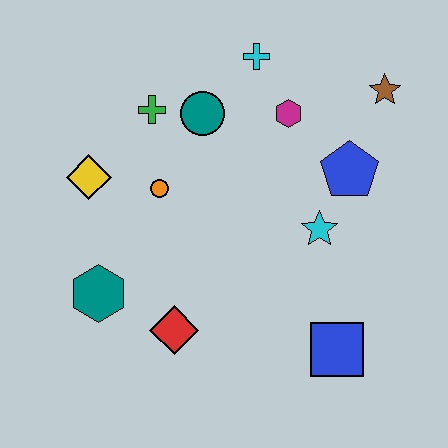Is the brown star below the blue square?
No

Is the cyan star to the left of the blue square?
Yes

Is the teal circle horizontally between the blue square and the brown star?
No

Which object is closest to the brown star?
The blue pentagon is closest to the brown star.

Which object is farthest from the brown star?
The teal hexagon is farthest from the brown star.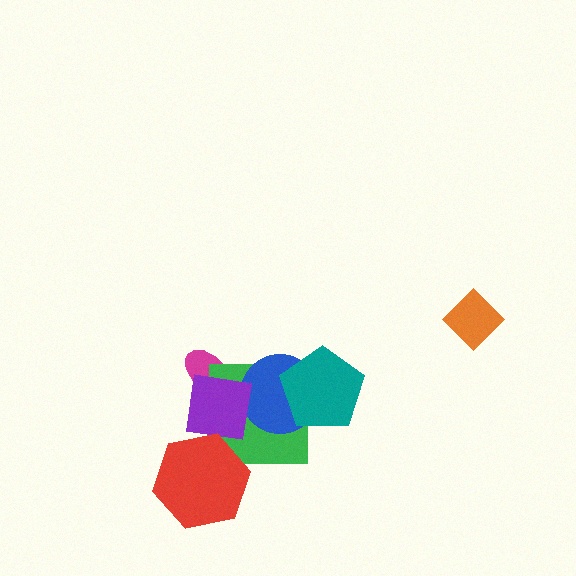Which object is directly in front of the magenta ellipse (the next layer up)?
The green square is directly in front of the magenta ellipse.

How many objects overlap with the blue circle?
3 objects overlap with the blue circle.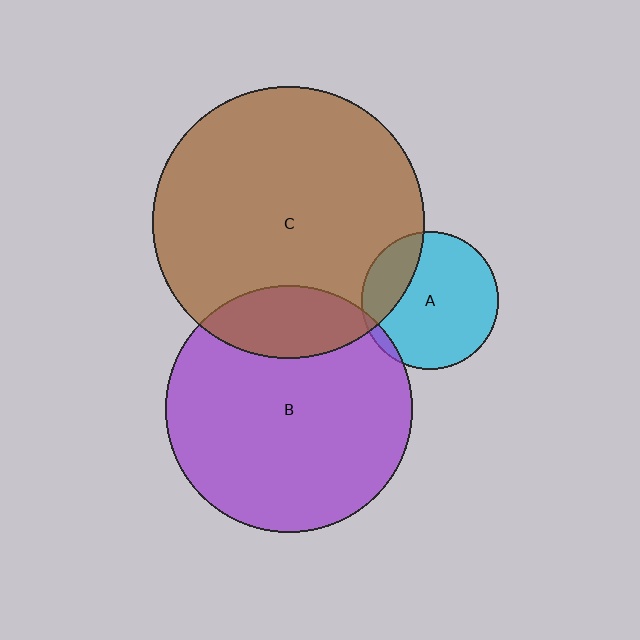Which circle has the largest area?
Circle C (brown).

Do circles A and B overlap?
Yes.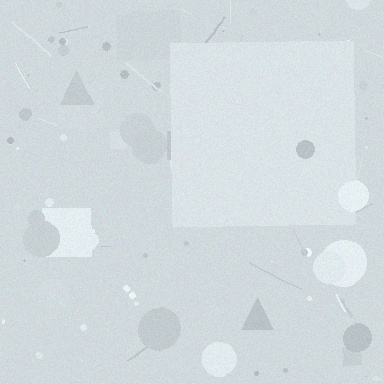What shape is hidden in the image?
A square is hidden in the image.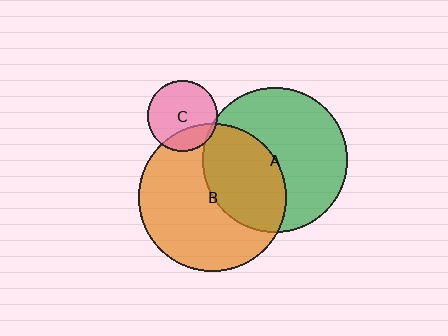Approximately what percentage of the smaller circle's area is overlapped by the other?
Approximately 25%.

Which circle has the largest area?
Circle B (orange).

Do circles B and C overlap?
Yes.